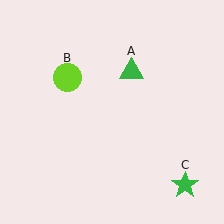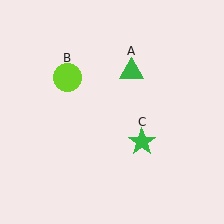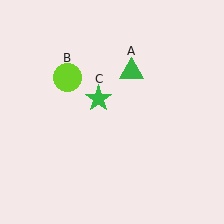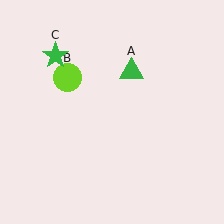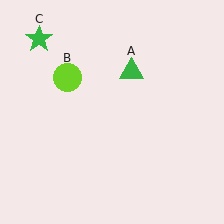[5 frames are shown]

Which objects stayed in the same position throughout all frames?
Green triangle (object A) and lime circle (object B) remained stationary.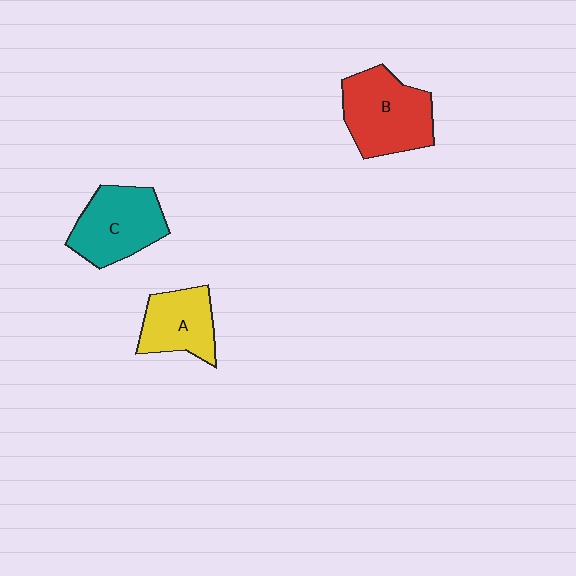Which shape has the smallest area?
Shape A (yellow).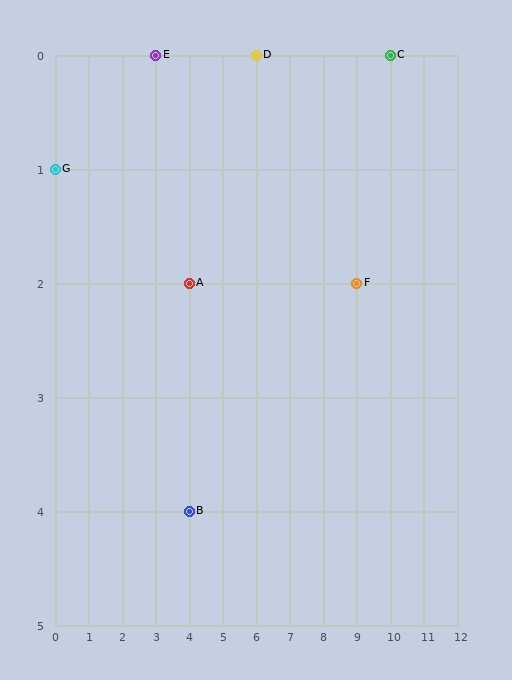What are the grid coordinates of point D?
Point D is at grid coordinates (6, 0).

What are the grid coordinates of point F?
Point F is at grid coordinates (9, 2).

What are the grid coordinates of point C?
Point C is at grid coordinates (10, 0).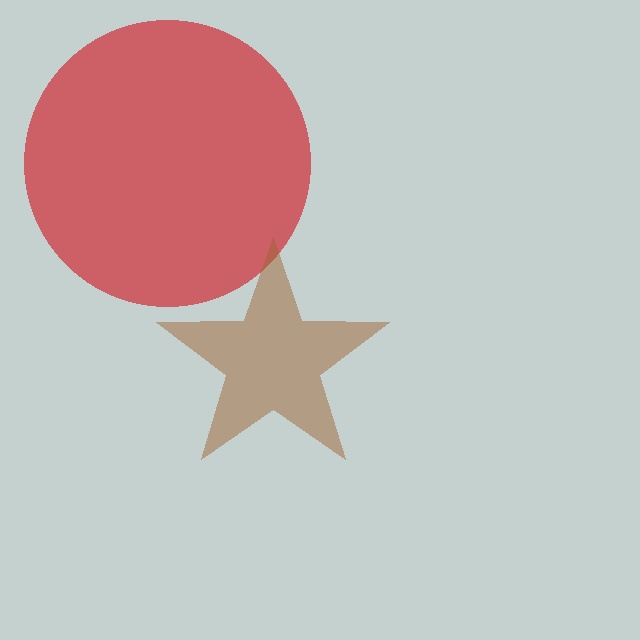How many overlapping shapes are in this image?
There are 2 overlapping shapes in the image.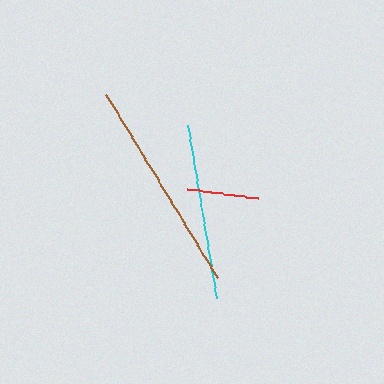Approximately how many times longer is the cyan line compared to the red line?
The cyan line is approximately 2.5 times the length of the red line.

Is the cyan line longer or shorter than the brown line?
The brown line is longer than the cyan line.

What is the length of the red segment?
The red segment is approximately 71 pixels long.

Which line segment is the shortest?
The red line is the shortest at approximately 71 pixels.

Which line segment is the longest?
The brown line is the longest at approximately 215 pixels.